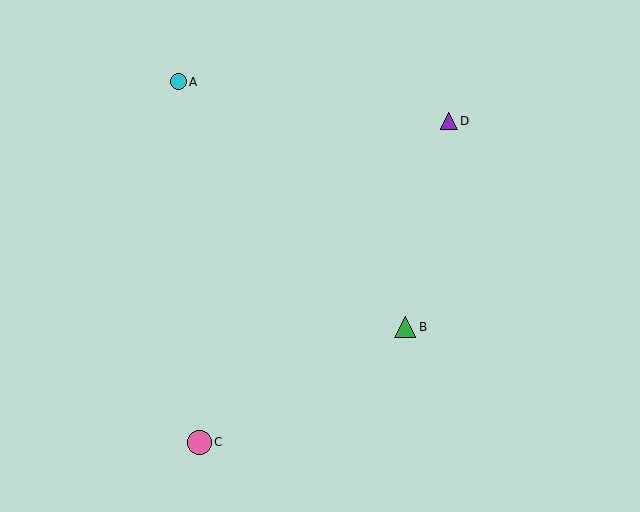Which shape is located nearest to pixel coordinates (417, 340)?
The green triangle (labeled B) at (405, 327) is nearest to that location.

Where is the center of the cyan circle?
The center of the cyan circle is at (178, 82).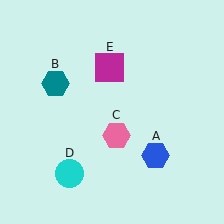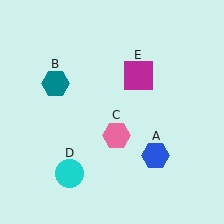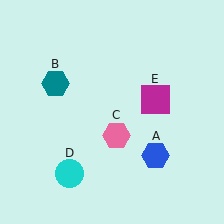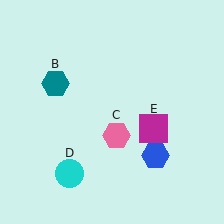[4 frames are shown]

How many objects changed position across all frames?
1 object changed position: magenta square (object E).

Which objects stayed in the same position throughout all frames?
Blue hexagon (object A) and teal hexagon (object B) and pink hexagon (object C) and cyan circle (object D) remained stationary.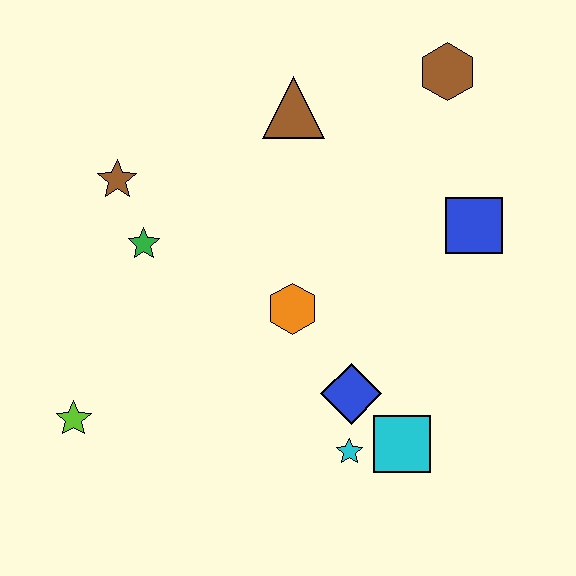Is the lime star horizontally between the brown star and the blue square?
No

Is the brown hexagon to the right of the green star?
Yes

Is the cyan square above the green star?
No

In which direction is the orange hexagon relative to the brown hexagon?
The orange hexagon is below the brown hexagon.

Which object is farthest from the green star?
The brown hexagon is farthest from the green star.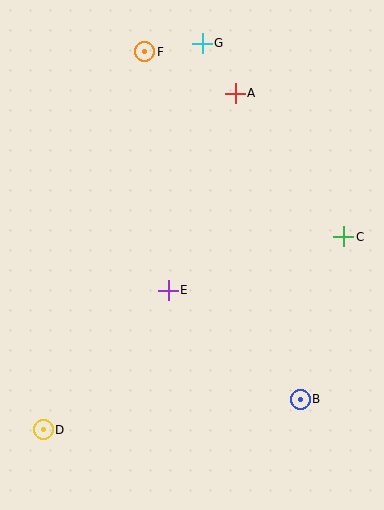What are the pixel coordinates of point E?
Point E is at (168, 290).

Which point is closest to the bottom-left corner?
Point D is closest to the bottom-left corner.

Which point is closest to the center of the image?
Point E at (168, 290) is closest to the center.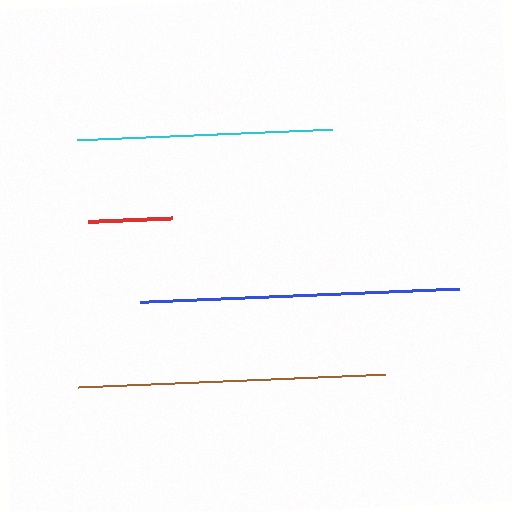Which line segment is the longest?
The blue line is the longest at approximately 320 pixels.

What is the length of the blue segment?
The blue segment is approximately 320 pixels long.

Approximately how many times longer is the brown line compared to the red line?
The brown line is approximately 3.7 times the length of the red line.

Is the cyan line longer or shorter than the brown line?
The brown line is longer than the cyan line.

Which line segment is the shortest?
The red line is the shortest at approximately 84 pixels.